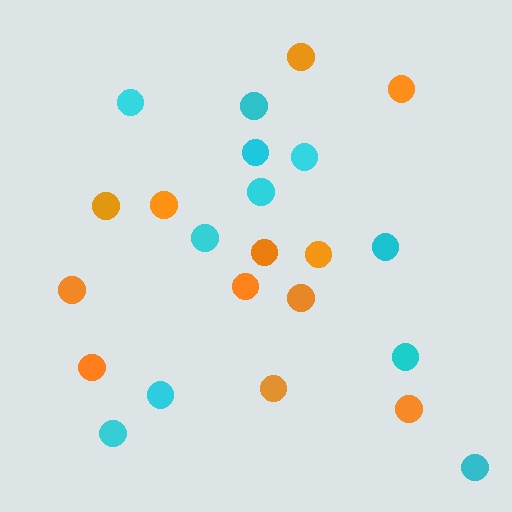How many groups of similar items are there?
There are 2 groups: one group of cyan circles (11) and one group of orange circles (12).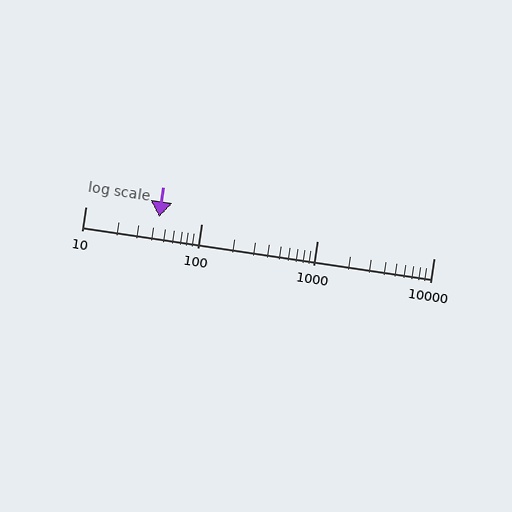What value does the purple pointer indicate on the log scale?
The pointer indicates approximately 43.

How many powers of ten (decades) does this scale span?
The scale spans 3 decades, from 10 to 10000.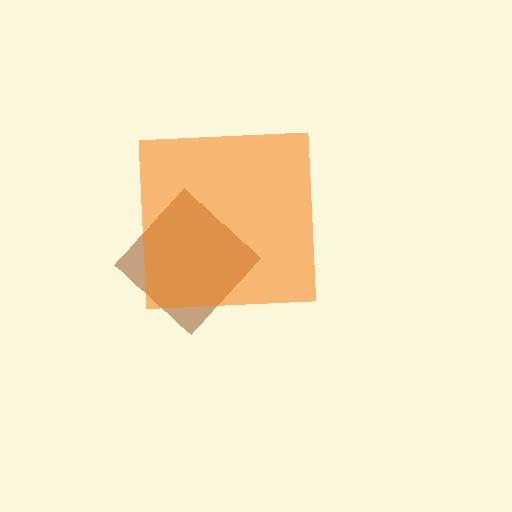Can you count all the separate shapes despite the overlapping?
Yes, there are 2 separate shapes.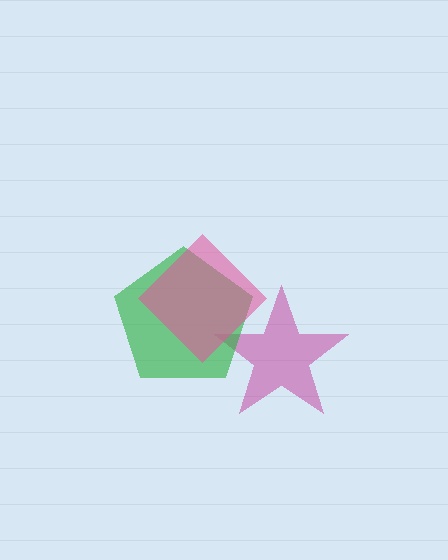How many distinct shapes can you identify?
There are 3 distinct shapes: a magenta star, a green pentagon, a pink diamond.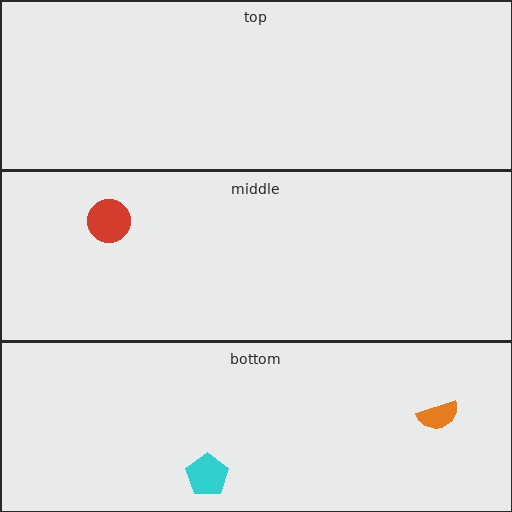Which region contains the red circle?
The middle region.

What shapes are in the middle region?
The red circle.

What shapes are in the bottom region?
The cyan pentagon, the orange semicircle.